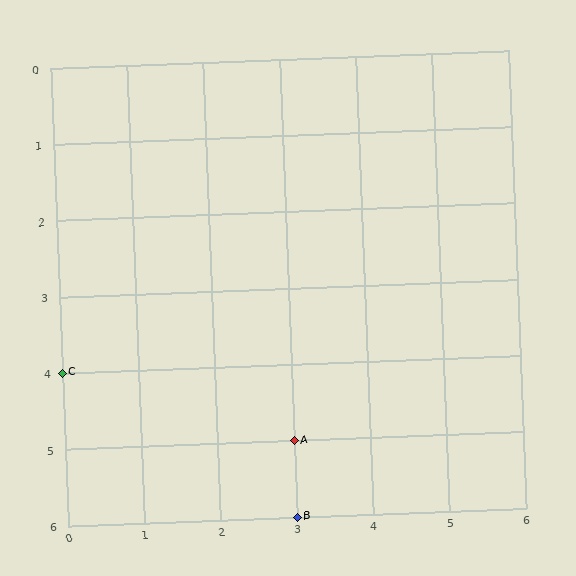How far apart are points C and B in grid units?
Points C and B are 3 columns and 2 rows apart (about 3.6 grid units diagonally).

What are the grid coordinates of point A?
Point A is at grid coordinates (3, 5).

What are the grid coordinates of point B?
Point B is at grid coordinates (3, 6).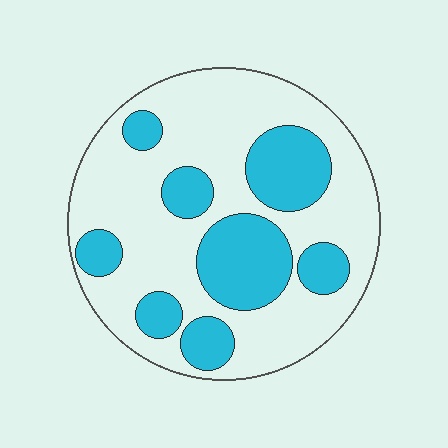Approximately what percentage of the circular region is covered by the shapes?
Approximately 30%.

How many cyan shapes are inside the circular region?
8.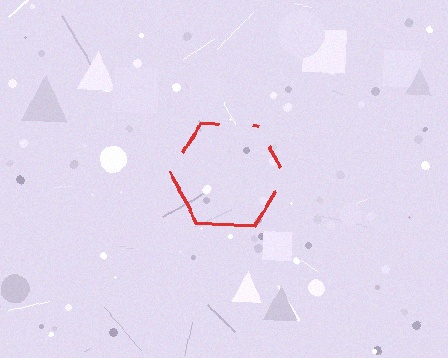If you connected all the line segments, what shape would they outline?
They would outline a hexagon.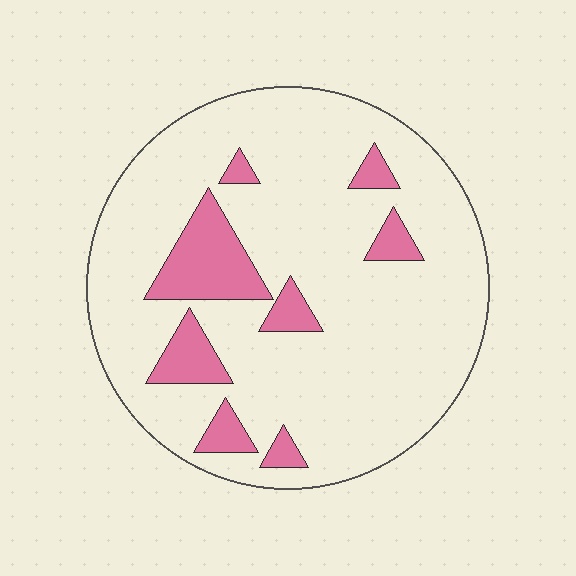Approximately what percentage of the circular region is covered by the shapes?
Approximately 15%.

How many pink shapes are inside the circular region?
8.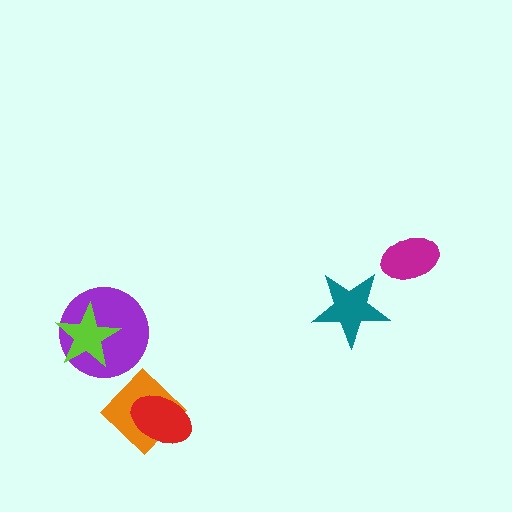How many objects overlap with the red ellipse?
1 object overlaps with the red ellipse.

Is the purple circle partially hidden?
Yes, it is partially covered by another shape.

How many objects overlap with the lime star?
1 object overlaps with the lime star.